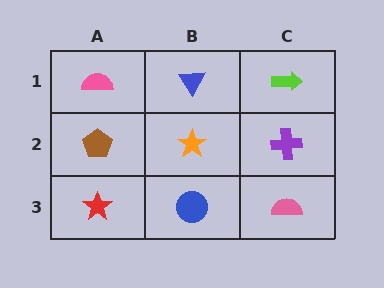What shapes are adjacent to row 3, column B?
An orange star (row 2, column B), a red star (row 3, column A), a pink semicircle (row 3, column C).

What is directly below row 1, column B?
An orange star.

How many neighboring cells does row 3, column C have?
2.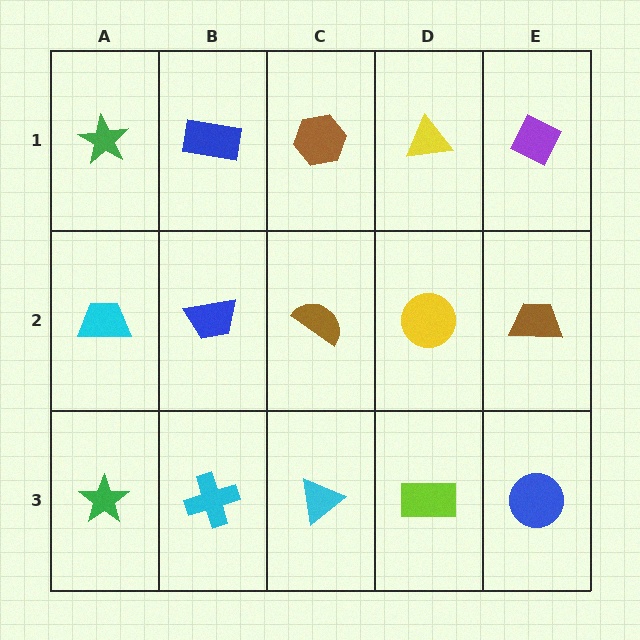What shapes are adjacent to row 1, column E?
A brown trapezoid (row 2, column E), a yellow triangle (row 1, column D).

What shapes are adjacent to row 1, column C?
A brown semicircle (row 2, column C), a blue rectangle (row 1, column B), a yellow triangle (row 1, column D).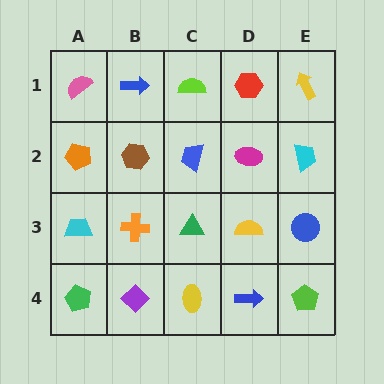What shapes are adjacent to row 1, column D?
A magenta ellipse (row 2, column D), a lime semicircle (row 1, column C), a yellow arrow (row 1, column E).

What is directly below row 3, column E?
A lime pentagon.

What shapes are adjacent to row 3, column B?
A brown hexagon (row 2, column B), a purple diamond (row 4, column B), a cyan trapezoid (row 3, column A), a green triangle (row 3, column C).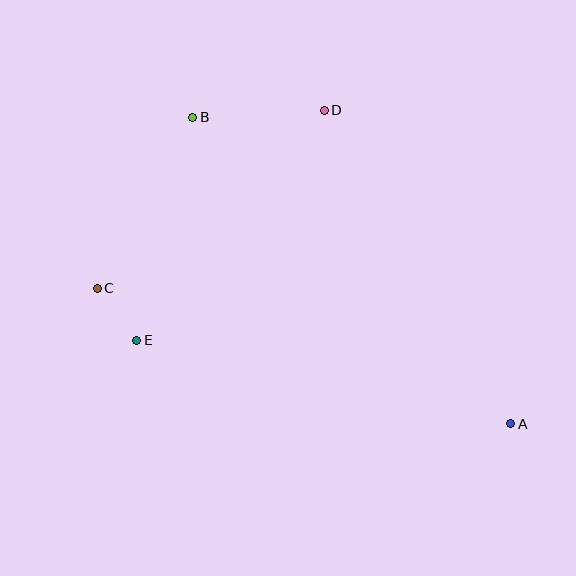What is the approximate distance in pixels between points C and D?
The distance between C and D is approximately 288 pixels.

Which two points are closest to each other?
Points C and E are closest to each other.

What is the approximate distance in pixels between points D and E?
The distance between D and E is approximately 297 pixels.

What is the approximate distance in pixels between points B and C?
The distance between B and C is approximately 196 pixels.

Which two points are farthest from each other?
Points A and B are farthest from each other.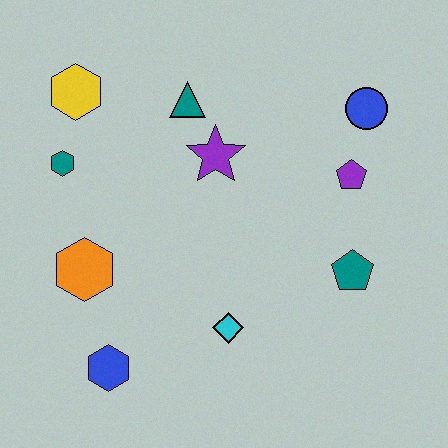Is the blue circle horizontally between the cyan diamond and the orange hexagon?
No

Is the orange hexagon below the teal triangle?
Yes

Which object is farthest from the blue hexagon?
The blue circle is farthest from the blue hexagon.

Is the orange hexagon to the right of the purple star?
No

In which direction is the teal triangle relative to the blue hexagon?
The teal triangle is above the blue hexagon.